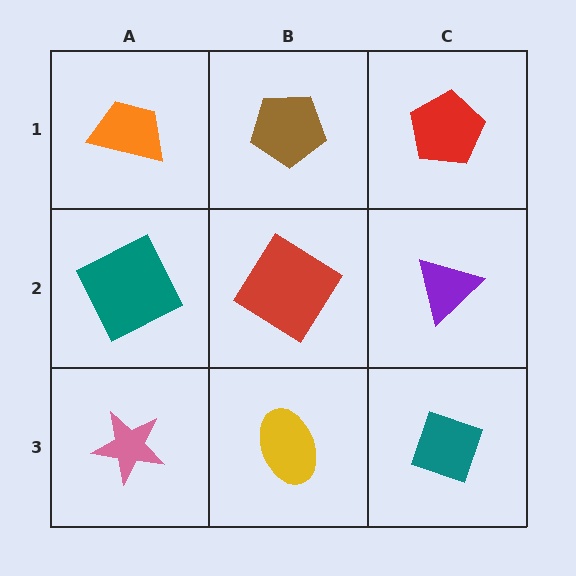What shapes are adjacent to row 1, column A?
A teal square (row 2, column A), a brown pentagon (row 1, column B).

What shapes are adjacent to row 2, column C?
A red pentagon (row 1, column C), a teal diamond (row 3, column C), a red diamond (row 2, column B).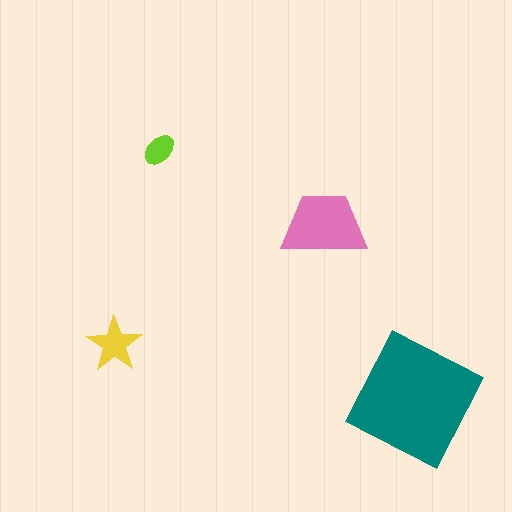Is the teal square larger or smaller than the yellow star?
Larger.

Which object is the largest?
The teal square.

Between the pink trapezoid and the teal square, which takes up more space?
The teal square.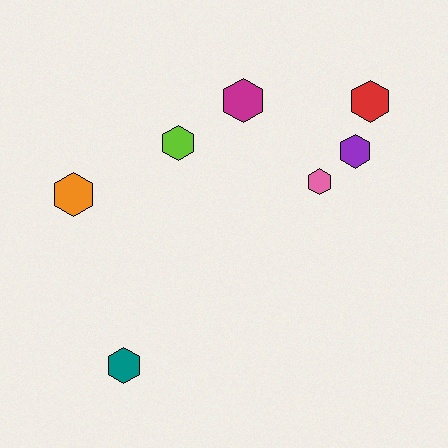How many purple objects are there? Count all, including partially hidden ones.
There is 1 purple object.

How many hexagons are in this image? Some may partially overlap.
There are 7 hexagons.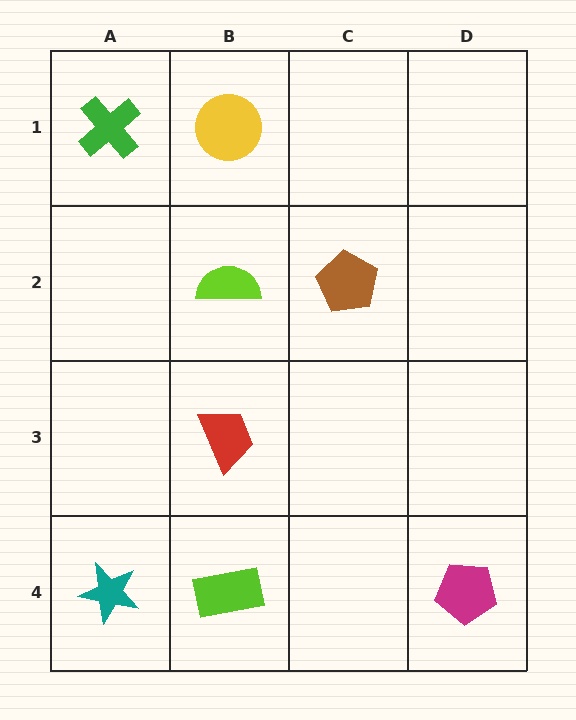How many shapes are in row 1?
2 shapes.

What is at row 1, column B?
A yellow circle.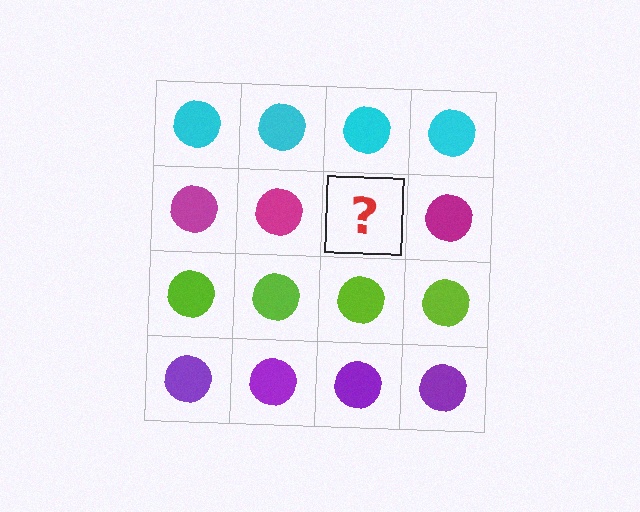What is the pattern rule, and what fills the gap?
The rule is that each row has a consistent color. The gap should be filled with a magenta circle.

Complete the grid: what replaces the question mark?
The question mark should be replaced with a magenta circle.